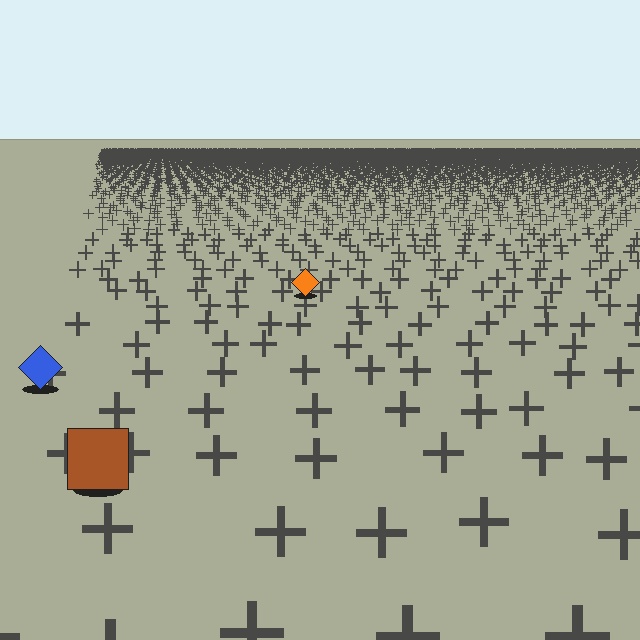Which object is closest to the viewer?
The brown square is closest. The texture marks near it are larger and more spread out.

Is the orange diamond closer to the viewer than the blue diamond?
No. The blue diamond is closer — you can tell from the texture gradient: the ground texture is coarser near it.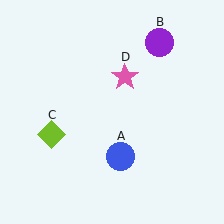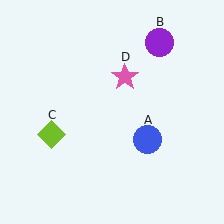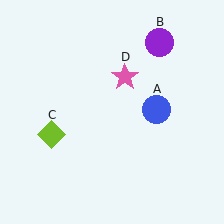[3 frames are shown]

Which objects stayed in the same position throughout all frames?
Purple circle (object B) and lime diamond (object C) and pink star (object D) remained stationary.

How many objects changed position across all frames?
1 object changed position: blue circle (object A).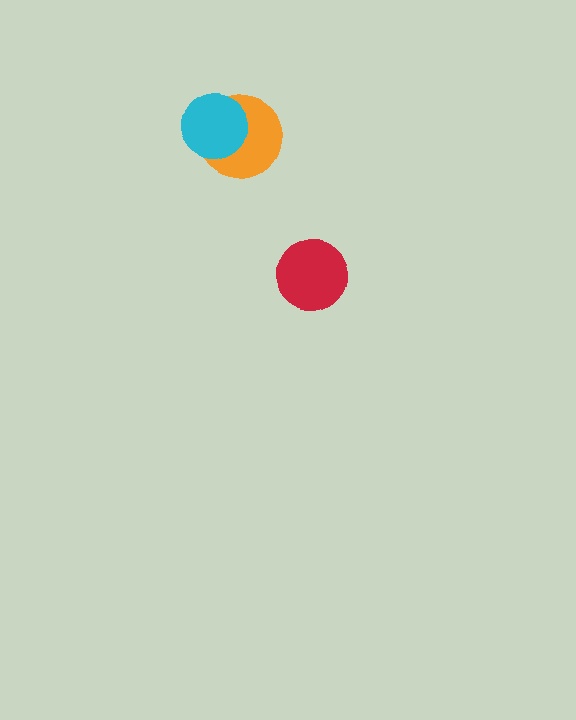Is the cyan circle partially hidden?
No, no other shape covers it.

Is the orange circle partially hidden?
Yes, it is partially covered by another shape.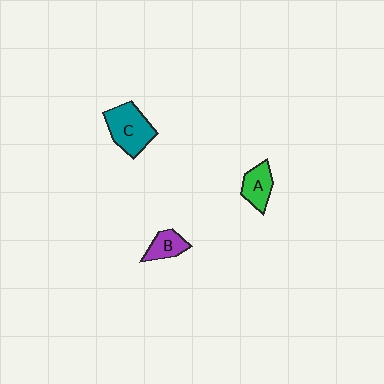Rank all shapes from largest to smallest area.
From largest to smallest: C (teal), A (green), B (purple).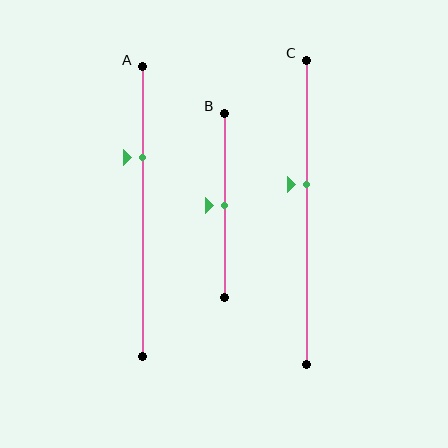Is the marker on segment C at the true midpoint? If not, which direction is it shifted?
No, the marker on segment C is shifted upward by about 9% of the segment length.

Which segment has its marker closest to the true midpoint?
Segment B has its marker closest to the true midpoint.